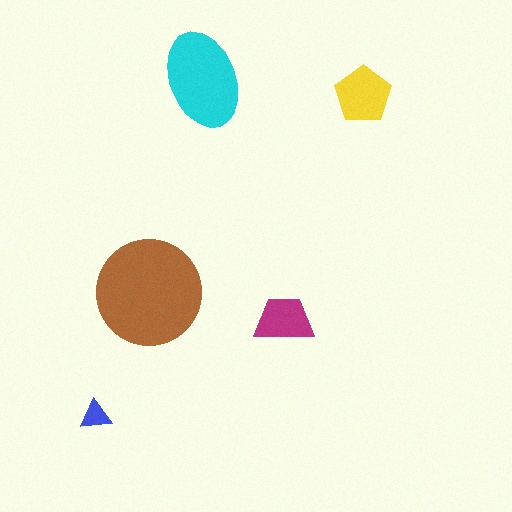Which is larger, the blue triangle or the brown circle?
The brown circle.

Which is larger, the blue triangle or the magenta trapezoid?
The magenta trapezoid.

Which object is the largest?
The brown circle.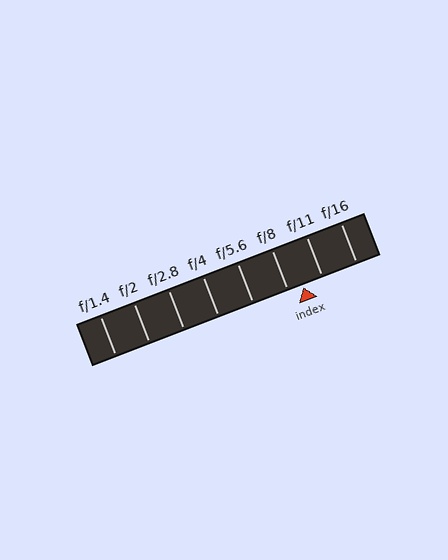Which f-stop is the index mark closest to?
The index mark is closest to f/8.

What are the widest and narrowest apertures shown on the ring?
The widest aperture shown is f/1.4 and the narrowest is f/16.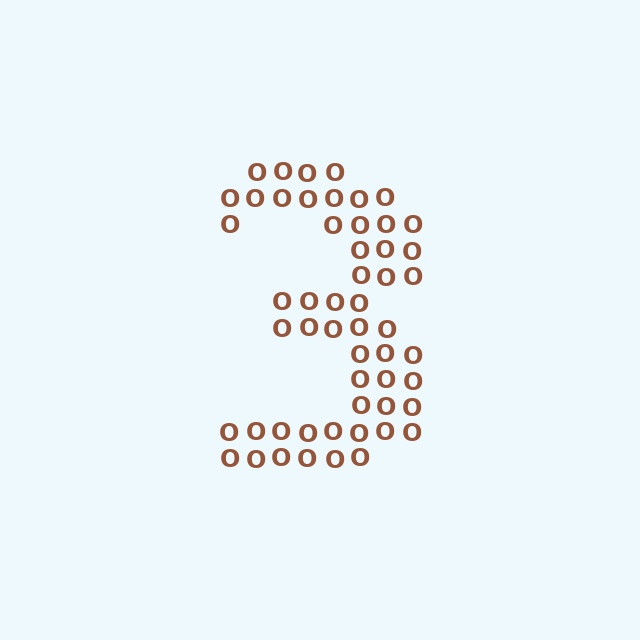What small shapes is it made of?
It is made of small letter O's.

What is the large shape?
The large shape is the digit 3.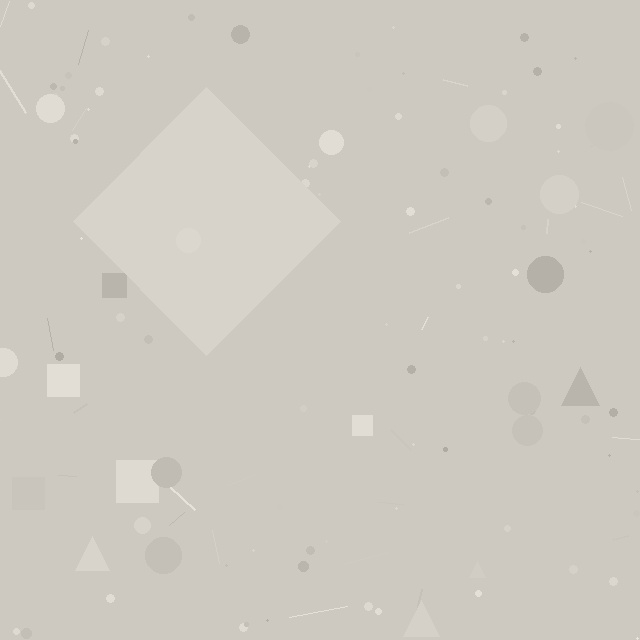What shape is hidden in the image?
A diamond is hidden in the image.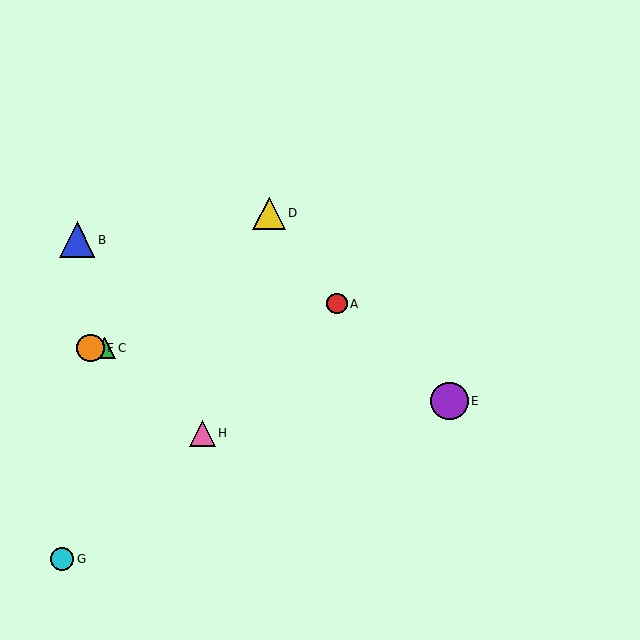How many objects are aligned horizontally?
2 objects (C, F) are aligned horizontally.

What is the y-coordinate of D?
Object D is at y≈213.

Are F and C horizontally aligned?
Yes, both are at y≈348.